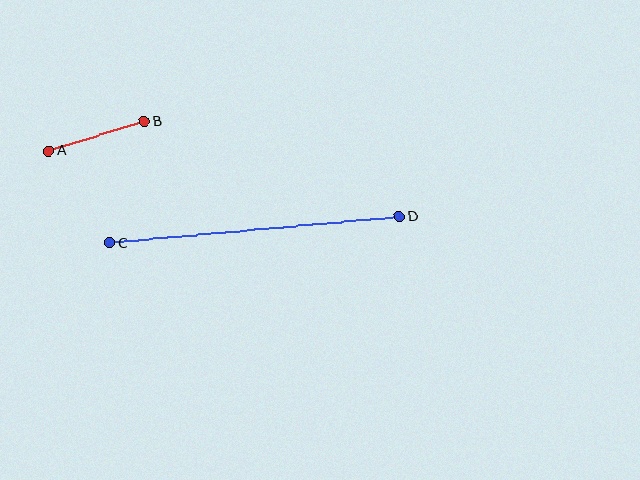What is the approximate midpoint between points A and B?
The midpoint is at approximately (97, 136) pixels.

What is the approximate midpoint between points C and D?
The midpoint is at approximately (255, 230) pixels.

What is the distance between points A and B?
The distance is approximately 100 pixels.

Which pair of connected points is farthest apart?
Points C and D are farthest apart.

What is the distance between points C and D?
The distance is approximately 290 pixels.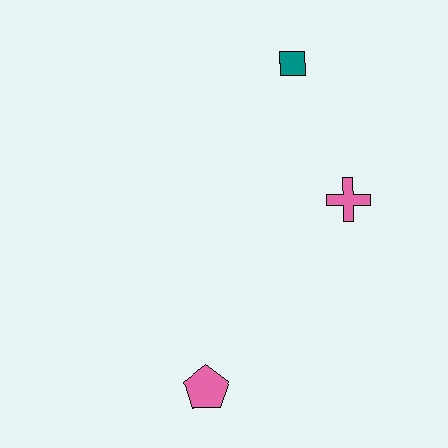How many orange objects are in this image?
There are no orange objects.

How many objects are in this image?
There are 3 objects.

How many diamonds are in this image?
There are no diamonds.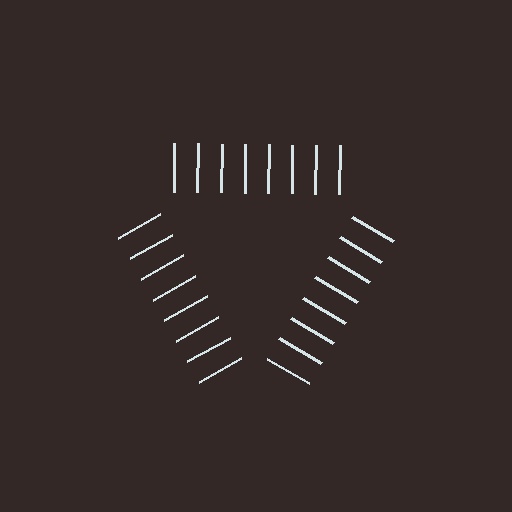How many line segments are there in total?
24 — 8 along each of the 3 edges.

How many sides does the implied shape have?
3 sides — the line-ends trace a triangle.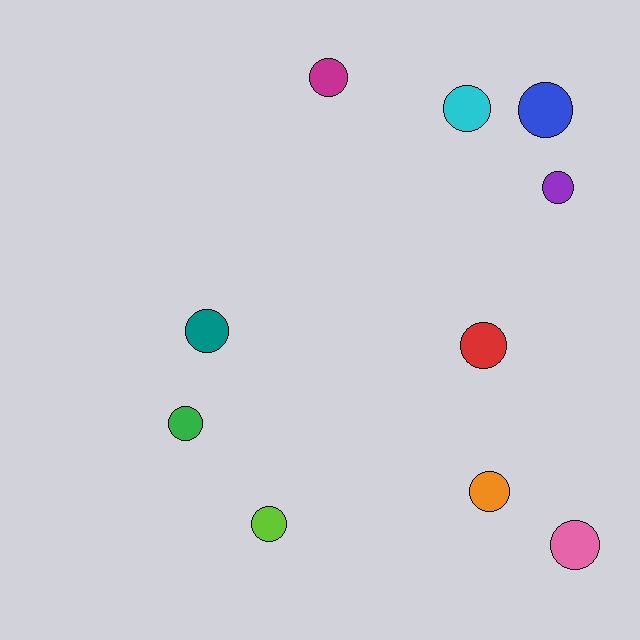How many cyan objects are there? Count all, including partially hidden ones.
There is 1 cyan object.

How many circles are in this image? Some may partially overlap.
There are 10 circles.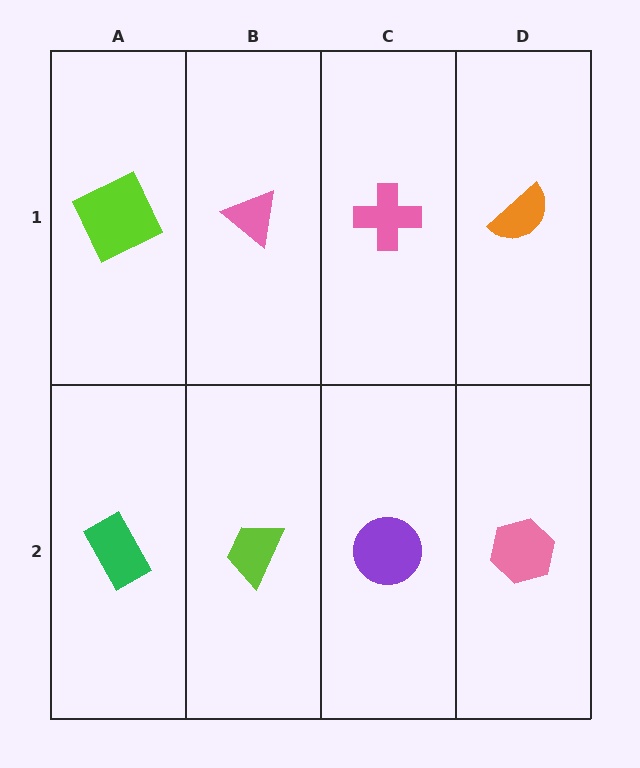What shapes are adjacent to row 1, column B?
A lime trapezoid (row 2, column B), a lime square (row 1, column A), a pink cross (row 1, column C).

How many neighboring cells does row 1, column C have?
3.